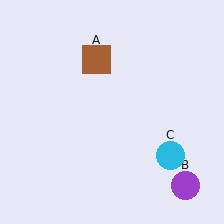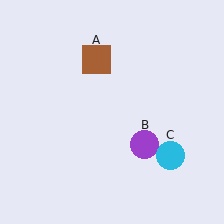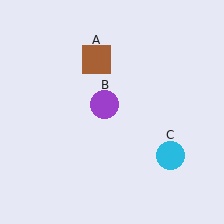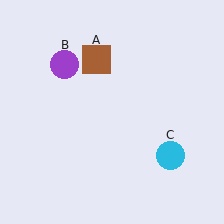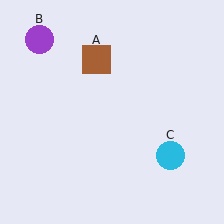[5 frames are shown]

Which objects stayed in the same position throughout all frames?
Brown square (object A) and cyan circle (object C) remained stationary.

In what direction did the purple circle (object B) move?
The purple circle (object B) moved up and to the left.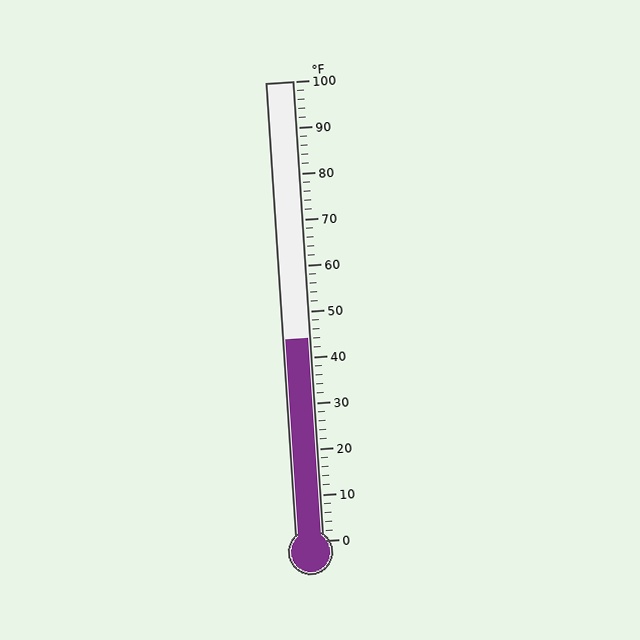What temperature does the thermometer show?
The thermometer shows approximately 44°F.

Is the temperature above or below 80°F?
The temperature is below 80°F.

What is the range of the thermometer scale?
The thermometer scale ranges from 0°F to 100°F.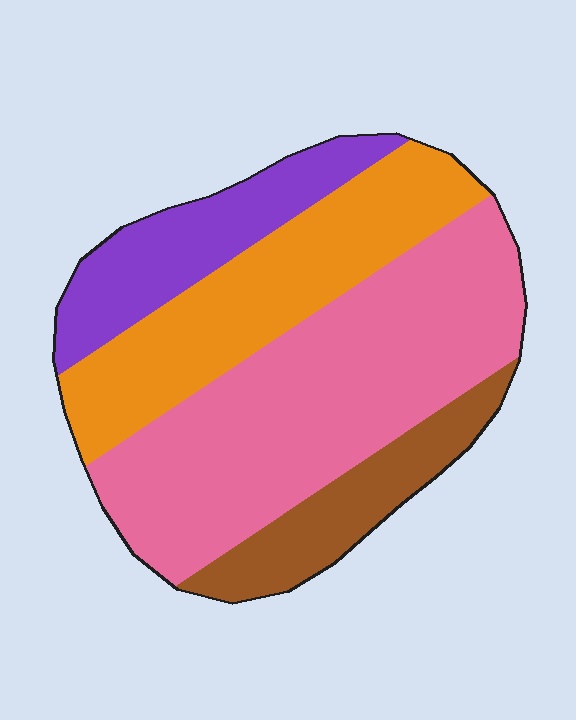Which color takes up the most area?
Pink, at roughly 45%.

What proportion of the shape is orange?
Orange covers roughly 25% of the shape.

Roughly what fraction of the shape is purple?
Purple covers about 15% of the shape.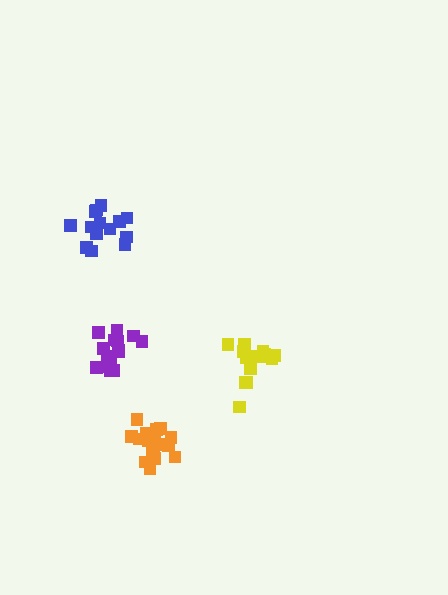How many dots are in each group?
Group 1: 17 dots, Group 2: 14 dots, Group 3: 15 dots, Group 4: 15 dots (61 total).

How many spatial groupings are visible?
There are 4 spatial groupings.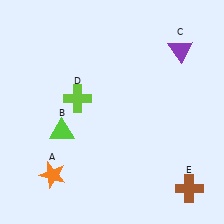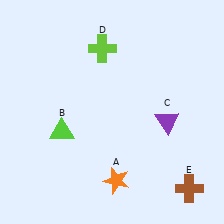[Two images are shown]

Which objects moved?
The objects that moved are: the orange star (A), the purple triangle (C), the lime cross (D).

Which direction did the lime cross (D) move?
The lime cross (D) moved up.